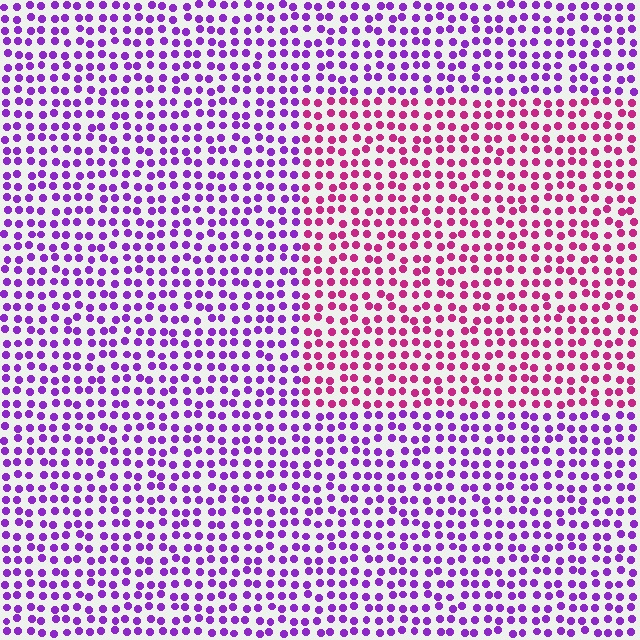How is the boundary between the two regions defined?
The boundary is defined purely by a slight shift in hue (about 46 degrees). Spacing, size, and orientation are identical on both sides.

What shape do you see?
I see a rectangle.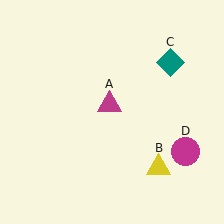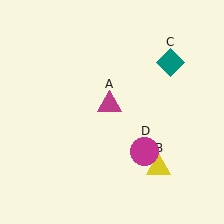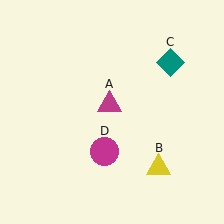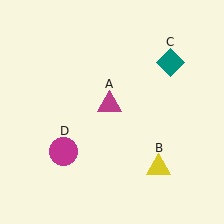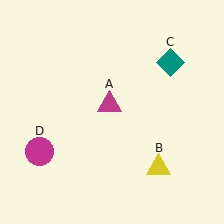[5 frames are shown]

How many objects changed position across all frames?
1 object changed position: magenta circle (object D).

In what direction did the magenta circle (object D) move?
The magenta circle (object D) moved left.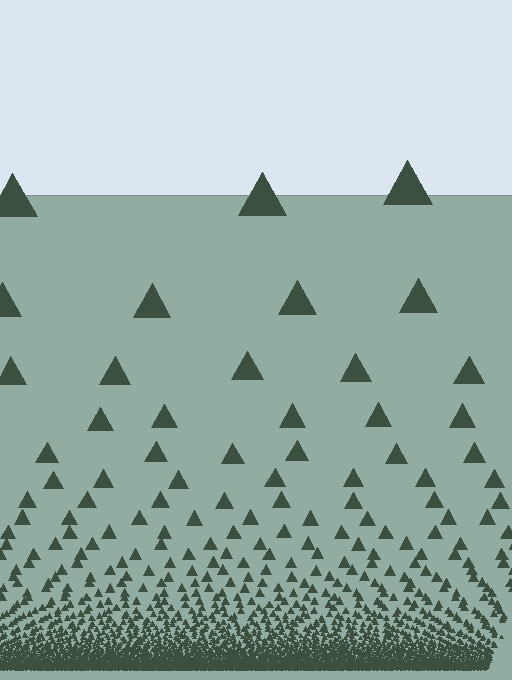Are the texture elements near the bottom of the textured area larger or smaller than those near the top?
Smaller. The gradient is inverted — elements near the bottom are smaller and denser.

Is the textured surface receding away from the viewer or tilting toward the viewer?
The surface appears to tilt toward the viewer. Texture elements get larger and sparser toward the top.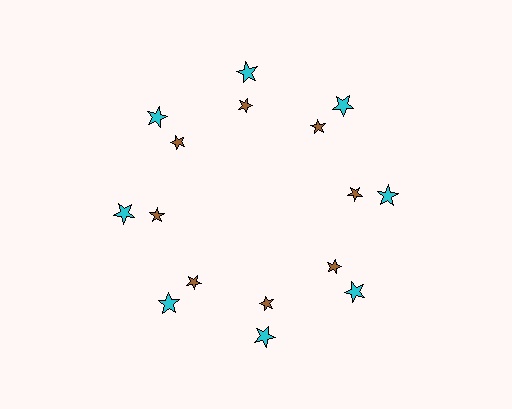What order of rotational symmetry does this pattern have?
This pattern has 8-fold rotational symmetry.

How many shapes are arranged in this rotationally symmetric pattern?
There are 16 shapes, arranged in 8 groups of 2.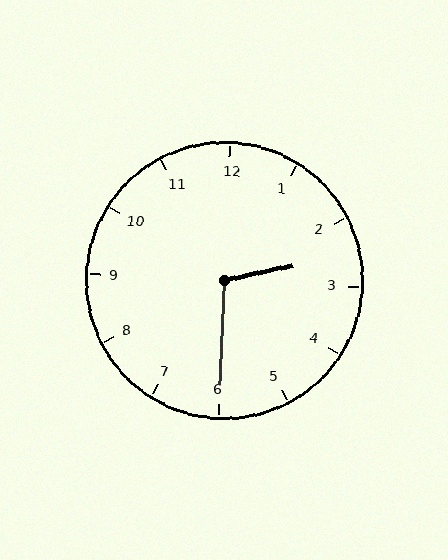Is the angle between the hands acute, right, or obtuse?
It is obtuse.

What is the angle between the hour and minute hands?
Approximately 105 degrees.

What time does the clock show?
2:30.